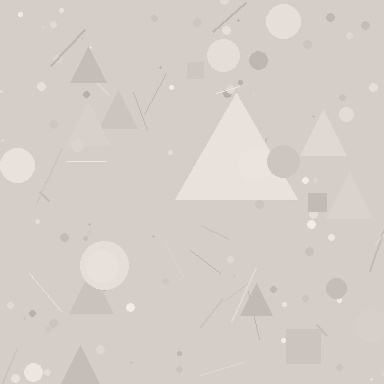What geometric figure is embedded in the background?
A triangle is embedded in the background.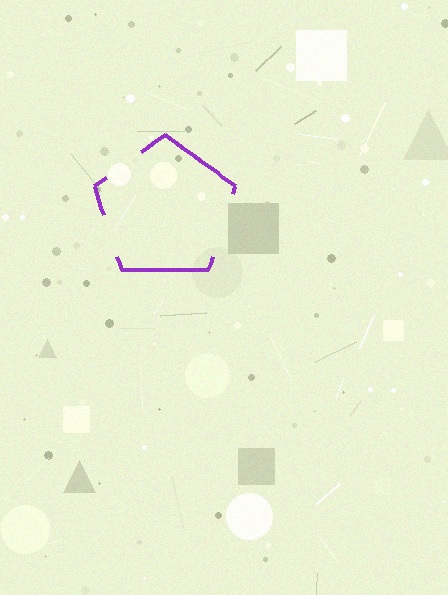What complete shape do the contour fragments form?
The contour fragments form a pentagon.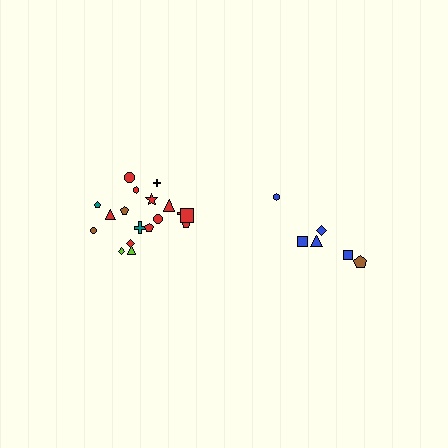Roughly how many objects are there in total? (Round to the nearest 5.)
Roughly 25 objects in total.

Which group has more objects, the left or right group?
The left group.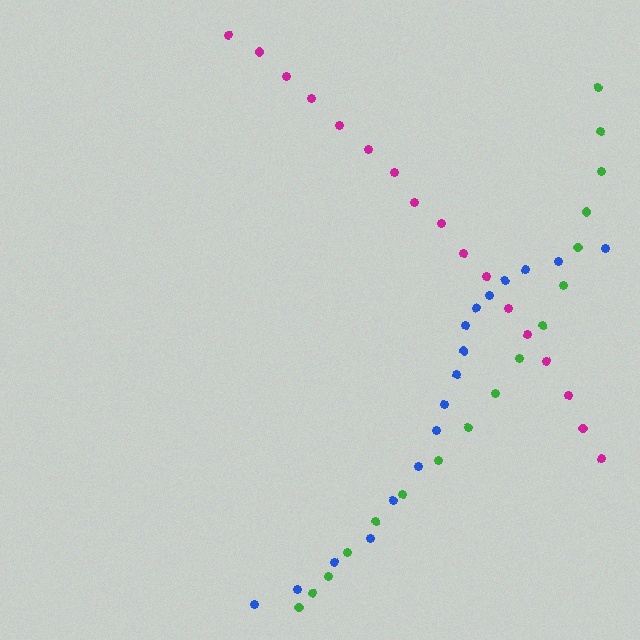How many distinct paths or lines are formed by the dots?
There are 3 distinct paths.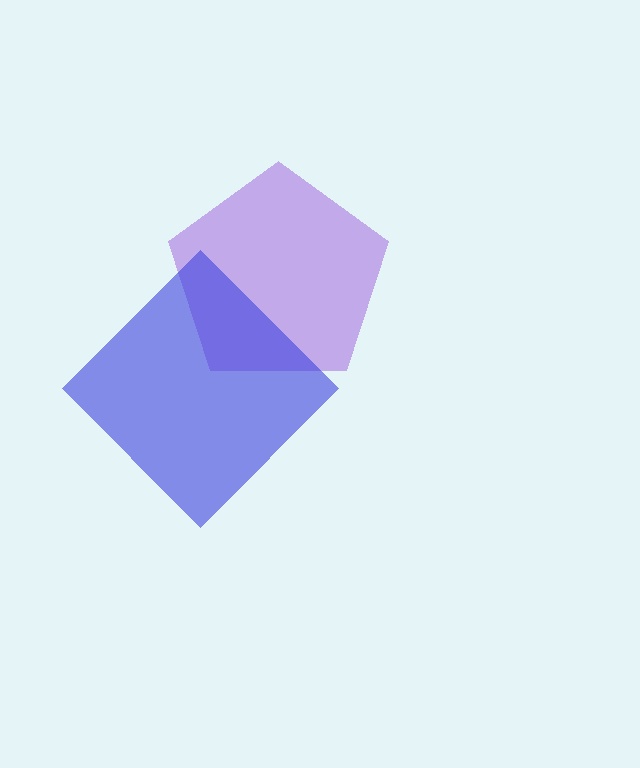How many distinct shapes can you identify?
There are 2 distinct shapes: a purple pentagon, a blue diamond.